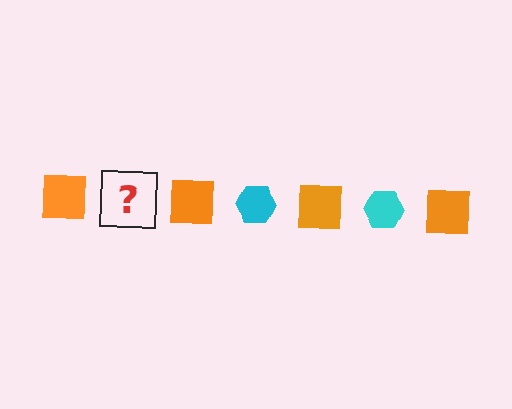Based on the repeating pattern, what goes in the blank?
The blank should be a cyan hexagon.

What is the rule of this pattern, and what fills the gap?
The rule is that the pattern alternates between orange square and cyan hexagon. The gap should be filled with a cyan hexagon.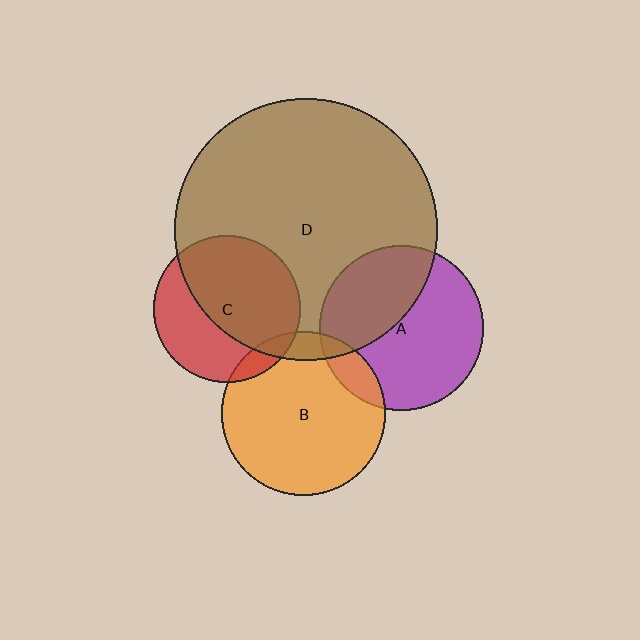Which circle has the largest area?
Circle D (brown).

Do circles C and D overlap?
Yes.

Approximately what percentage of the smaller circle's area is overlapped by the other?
Approximately 60%.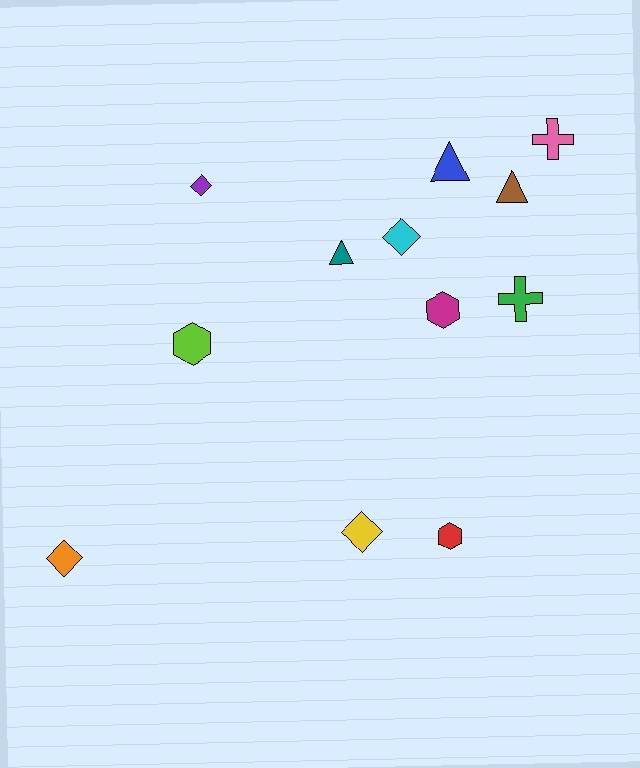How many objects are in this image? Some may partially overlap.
There are 12 objects.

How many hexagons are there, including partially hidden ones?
There are 3 hexagons.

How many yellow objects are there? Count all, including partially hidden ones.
There is 1 yellow object.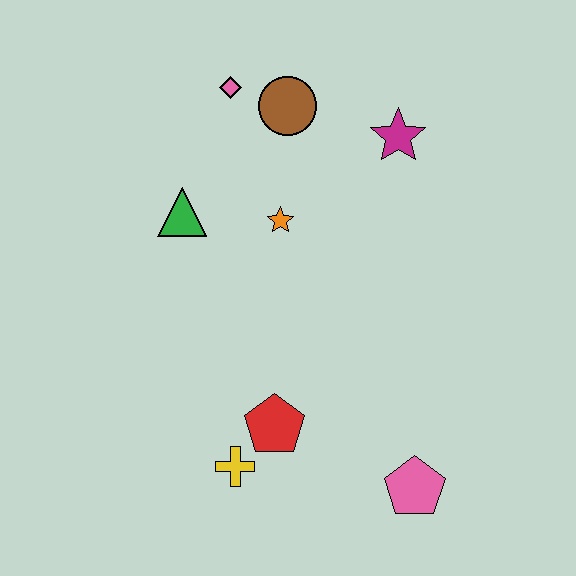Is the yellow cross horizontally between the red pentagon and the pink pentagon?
No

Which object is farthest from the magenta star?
The yellow cross is farthest from the magenta star.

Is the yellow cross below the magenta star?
Yes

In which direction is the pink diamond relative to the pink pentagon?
The pink diamond is above the pink pentagon.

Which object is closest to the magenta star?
The brown circle is closest to the magenta star.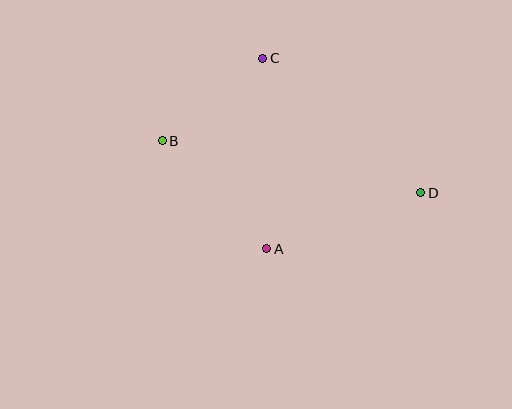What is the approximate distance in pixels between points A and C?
The distance between A and C is approximately 190 pixels.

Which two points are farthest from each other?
Points B and D are farthest from each other.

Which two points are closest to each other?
Points B and C are closest to each other.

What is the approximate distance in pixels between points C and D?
The distance between C and D is approximately 207 pixels.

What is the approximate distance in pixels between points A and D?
The distance between A and D is approximately 164 pixels.